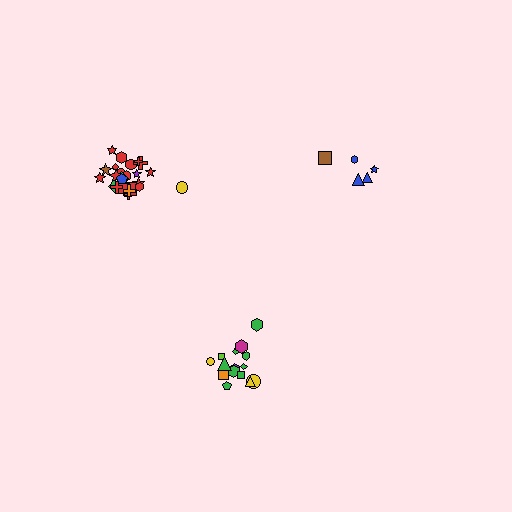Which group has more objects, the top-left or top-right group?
The top-left group.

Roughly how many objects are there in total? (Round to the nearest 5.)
Roughly 45 objects in total.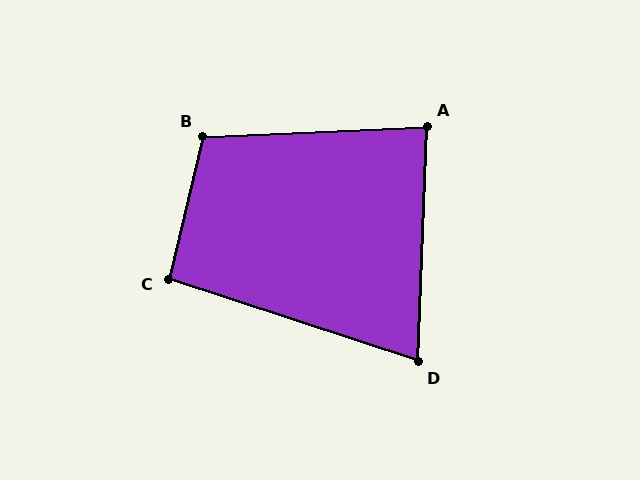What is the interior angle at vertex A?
Approximately 85 degrees (approximately right).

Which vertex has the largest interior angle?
B, at approximately 106 degrees.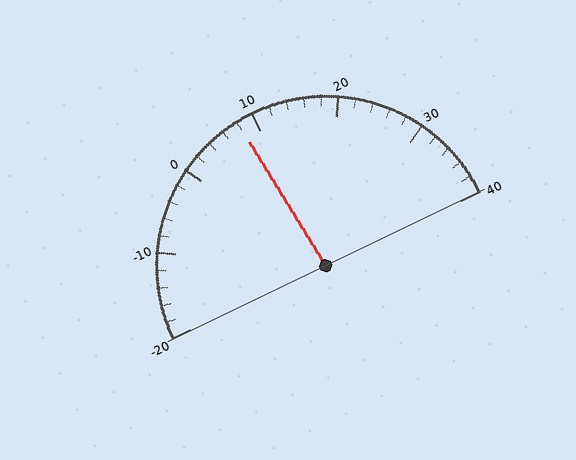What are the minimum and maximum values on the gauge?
The gauge ranges from -20 to 40.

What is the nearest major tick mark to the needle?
The nearest major tick mark is 10.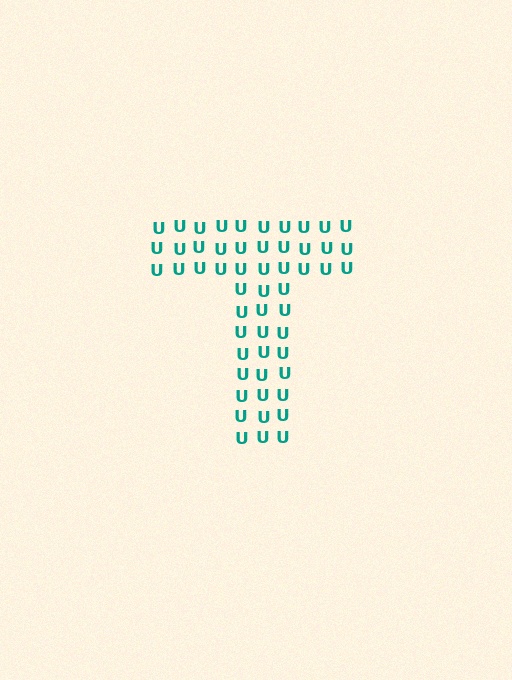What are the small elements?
The small elements are letter U's.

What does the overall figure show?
The overall figure shows the letter T.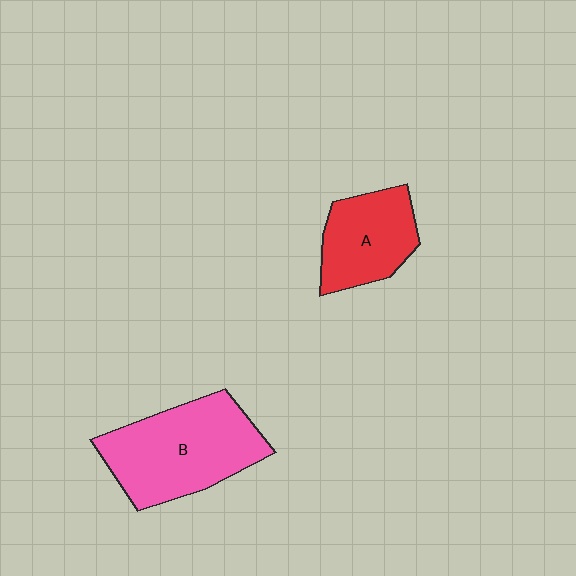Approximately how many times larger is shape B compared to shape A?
Approximately 1.6 times.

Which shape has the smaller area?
Shape A (red).